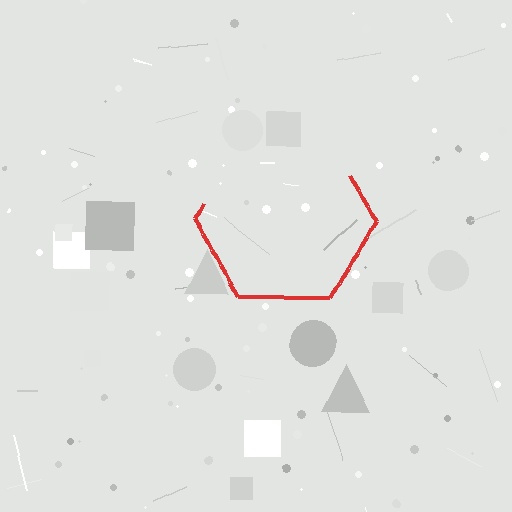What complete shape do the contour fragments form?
The contour fragments form a hexagon.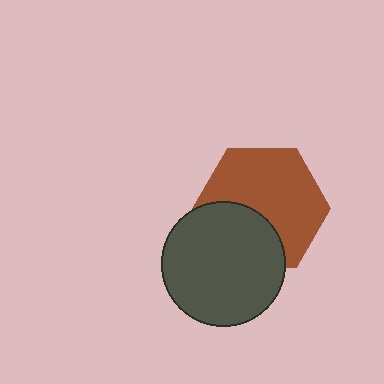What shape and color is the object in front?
The object in front is a dark gray circle.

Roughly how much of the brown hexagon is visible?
Most of it is visible (roughly 66%).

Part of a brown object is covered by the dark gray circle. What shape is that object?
It is a hexagon.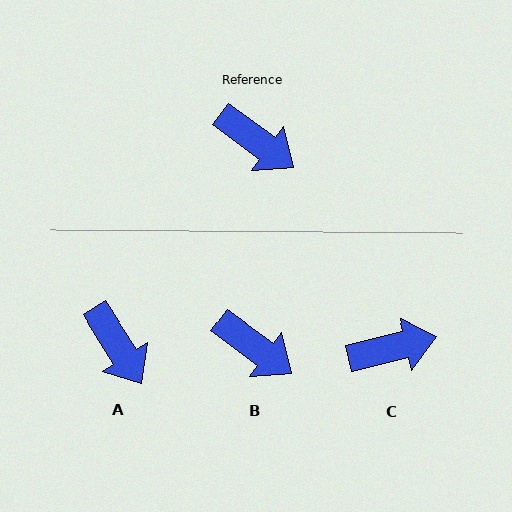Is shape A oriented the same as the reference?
No, it is off by about 21 degrees.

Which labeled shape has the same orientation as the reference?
B.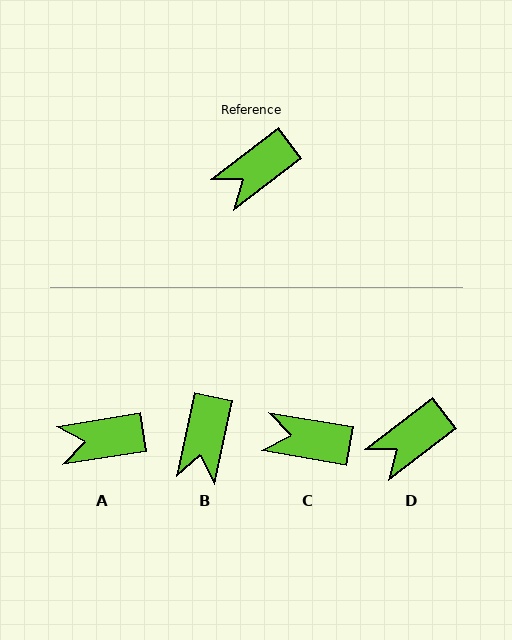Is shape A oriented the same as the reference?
No, it is off by about 28 degrees.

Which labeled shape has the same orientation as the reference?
D.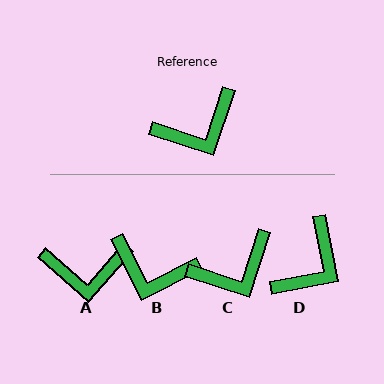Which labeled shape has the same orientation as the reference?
C.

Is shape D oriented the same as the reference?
No, it is off by about 30 degrees.